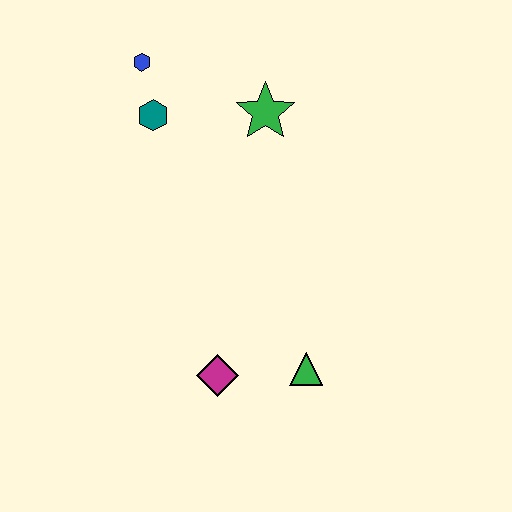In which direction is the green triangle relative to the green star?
The green triangle is below the green star.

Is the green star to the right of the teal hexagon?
Yes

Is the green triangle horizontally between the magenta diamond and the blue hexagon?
No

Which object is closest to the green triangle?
The magenta diamond is closest to the green triangle.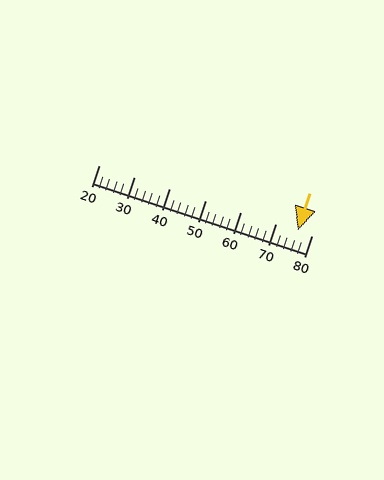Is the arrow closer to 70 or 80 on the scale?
The arrow is closer to 80.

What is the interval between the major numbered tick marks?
The major tick marks are spaced 10 units apart.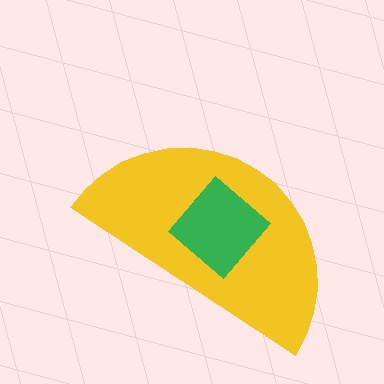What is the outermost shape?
The yellow semicircle.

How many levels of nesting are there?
2.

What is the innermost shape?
The green diamond.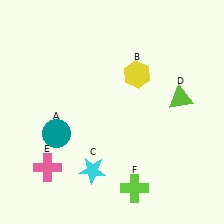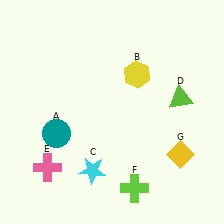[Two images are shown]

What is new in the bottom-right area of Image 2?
A yellow diamond (G) was added in the bottom-right area of Image 2.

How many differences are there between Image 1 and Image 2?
There is 1 difference between the two images.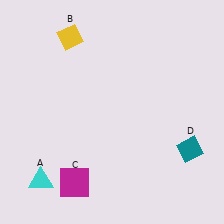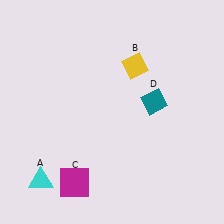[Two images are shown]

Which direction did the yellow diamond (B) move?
The yellow diamond (B) moved right.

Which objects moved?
The objects that moved are: the yellow diamond (B), the teal diamond (D).